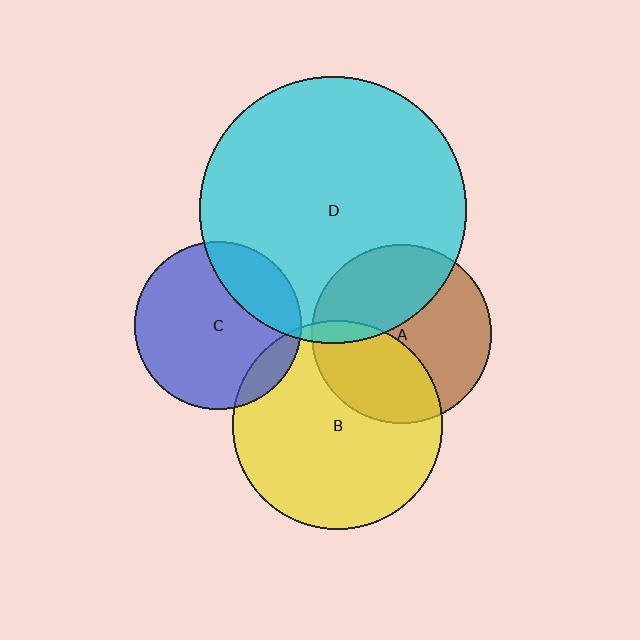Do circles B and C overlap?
Yes.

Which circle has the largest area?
Circle D (cyan).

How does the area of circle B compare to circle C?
Approximately 1.6 times.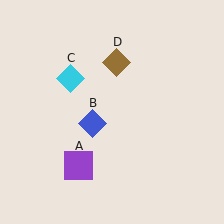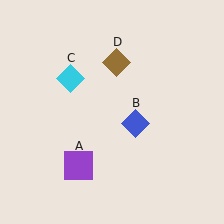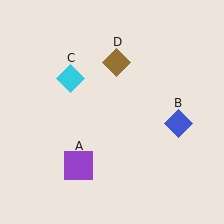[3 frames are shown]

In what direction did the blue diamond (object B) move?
The blue diamond (object B) moved right.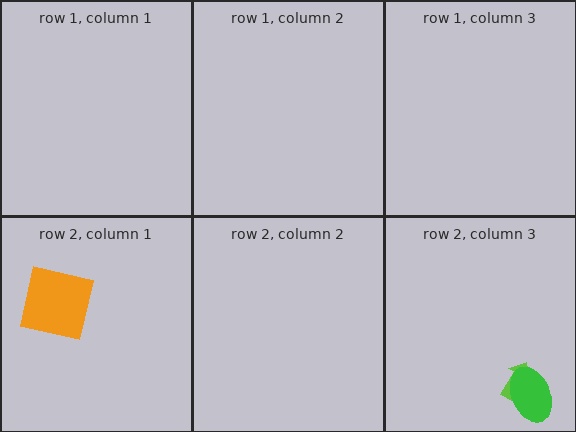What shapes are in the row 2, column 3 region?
The lime arrow, the green ellipse.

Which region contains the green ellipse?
The row 2, column 3 region.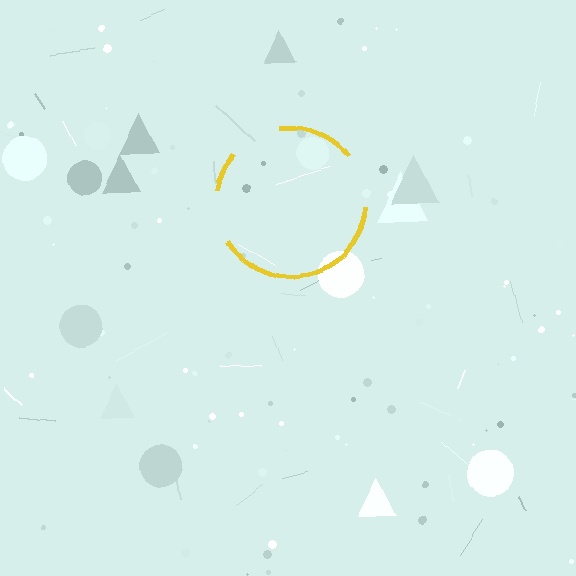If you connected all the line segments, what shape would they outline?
They would outline a circle.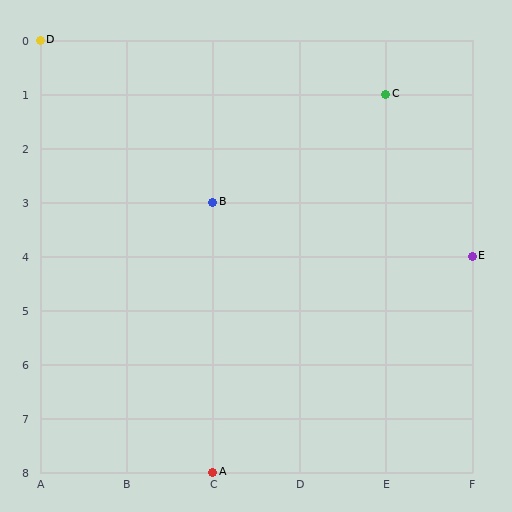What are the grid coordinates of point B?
Point B is at grid coordinates (C, 3).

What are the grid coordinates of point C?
Point C is at grid coordinates (E, 1).